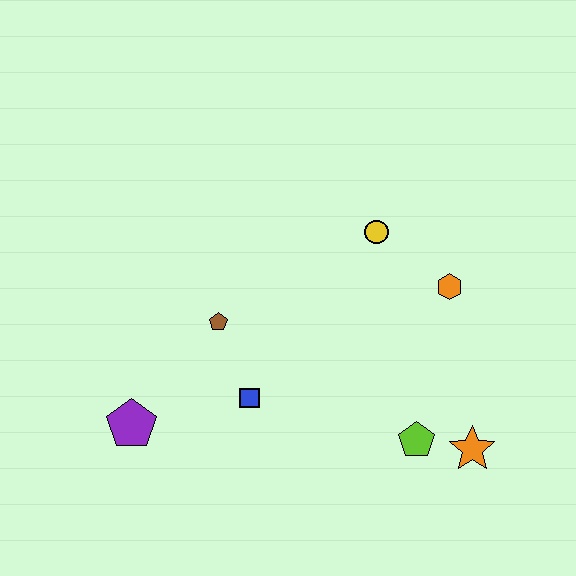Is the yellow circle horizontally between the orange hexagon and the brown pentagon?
Yes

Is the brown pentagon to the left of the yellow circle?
Yes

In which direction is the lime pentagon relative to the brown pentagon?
The lime pentagon is to the right of the brown pentagon.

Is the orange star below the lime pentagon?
Yes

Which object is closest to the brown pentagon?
The blue square is closest to the brown pentagon.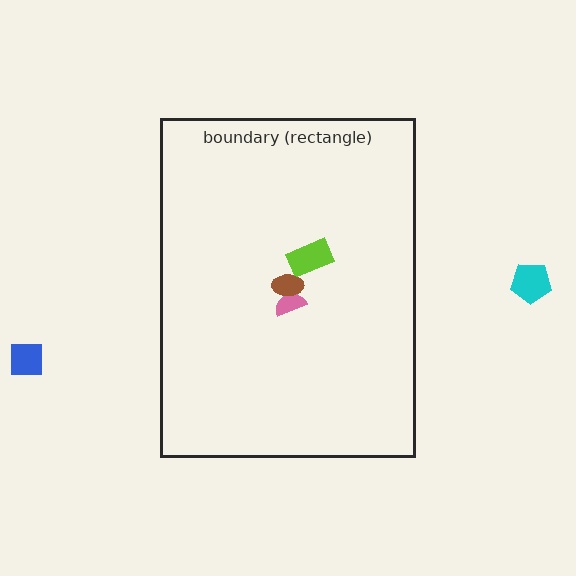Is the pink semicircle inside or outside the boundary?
Inside.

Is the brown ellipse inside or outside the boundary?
Inside.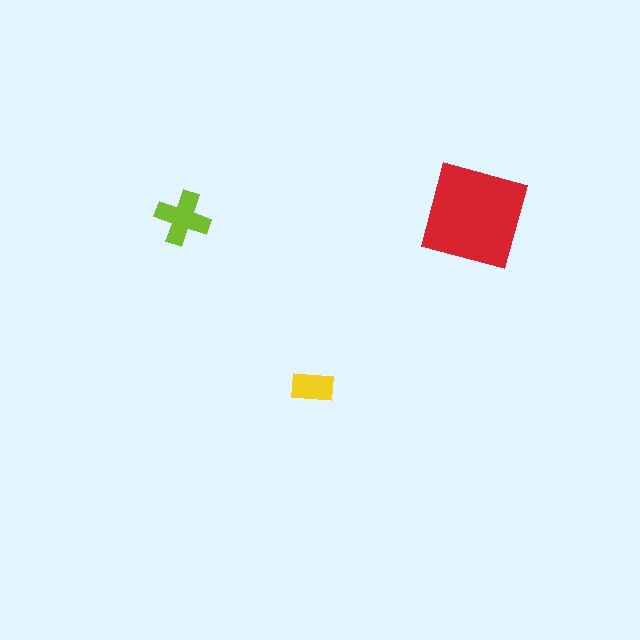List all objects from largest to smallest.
The red diamond, the lime cross, the yellow rectangle.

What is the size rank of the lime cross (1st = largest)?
2nd.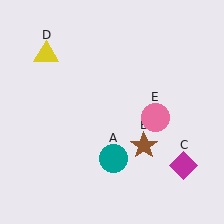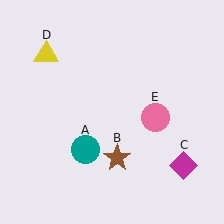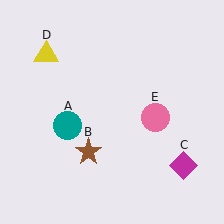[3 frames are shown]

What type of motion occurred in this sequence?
The teal circle (object A), brown star (object B) rotated clockwise around the center of the scene.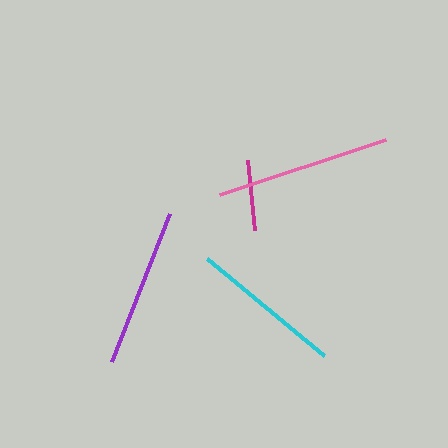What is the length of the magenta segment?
The magenta segment is approximately 70 pixels long.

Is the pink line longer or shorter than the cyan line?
The pink line is longer than the cyan line.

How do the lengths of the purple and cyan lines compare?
The purple and cyan lines are approximately the same length.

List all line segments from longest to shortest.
From longest to shortest: pink, purple, cyan, magenta.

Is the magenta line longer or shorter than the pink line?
The pink line is longer than the magenta line.